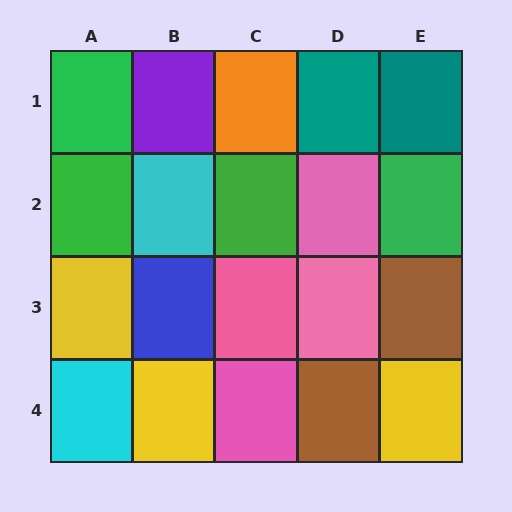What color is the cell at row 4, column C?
Pink.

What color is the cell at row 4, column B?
Yellow.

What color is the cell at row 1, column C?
Orange.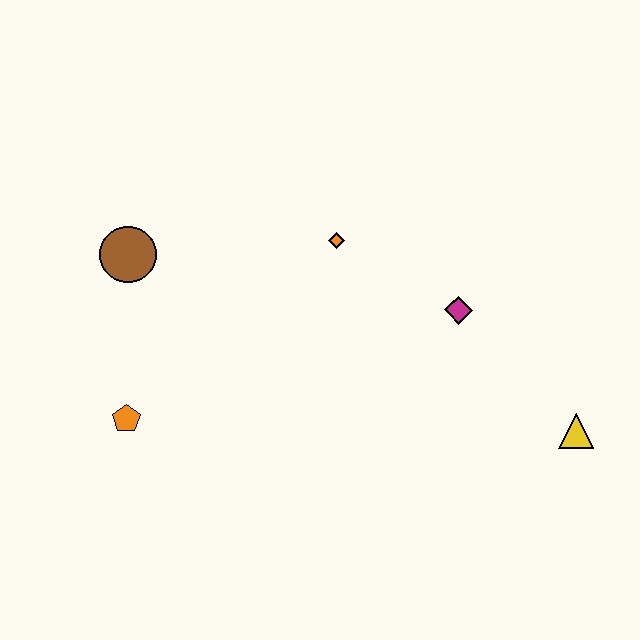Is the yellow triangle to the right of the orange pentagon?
Yes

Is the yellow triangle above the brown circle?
No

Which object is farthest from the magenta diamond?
The orange pentagon is farthest from the magenta diamond.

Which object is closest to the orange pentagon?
The brown circle is closest to the orange pentagon.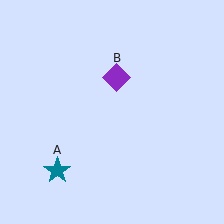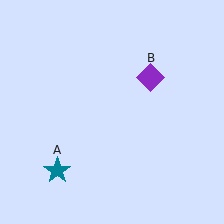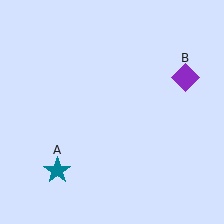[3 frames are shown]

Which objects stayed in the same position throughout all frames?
Teal star (object A) remained stationary.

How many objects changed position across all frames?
1 object changed position: purple diamond (object B).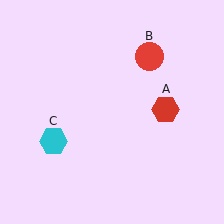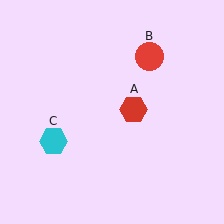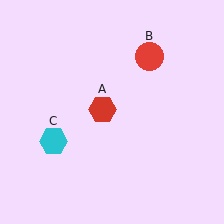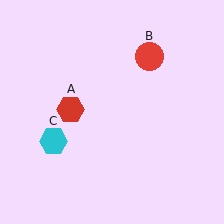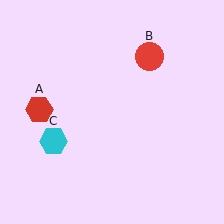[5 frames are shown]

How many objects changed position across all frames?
1 object changed position: red hexagon (object A).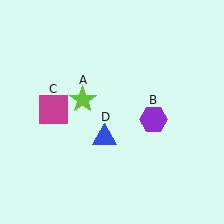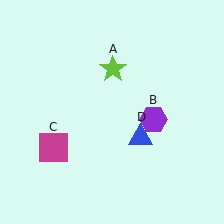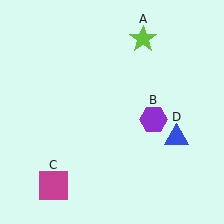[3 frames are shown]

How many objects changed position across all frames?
3 objects changed position: lime star (object A), magenta square (object C), blue triangle (object D).